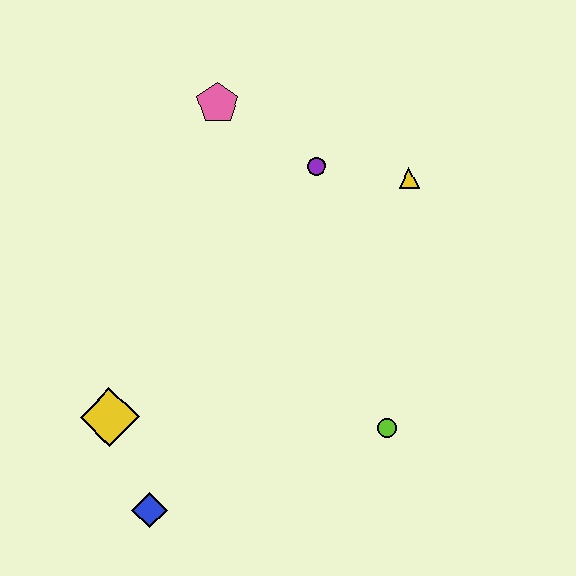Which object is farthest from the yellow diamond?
The yellow triangle is farthest from the yellow diamond.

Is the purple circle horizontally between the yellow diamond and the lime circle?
Yes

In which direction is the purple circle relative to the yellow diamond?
The purple circle is above the yellow diamond.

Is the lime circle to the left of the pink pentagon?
No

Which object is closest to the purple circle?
The yellow triangle is closest to the purple circle.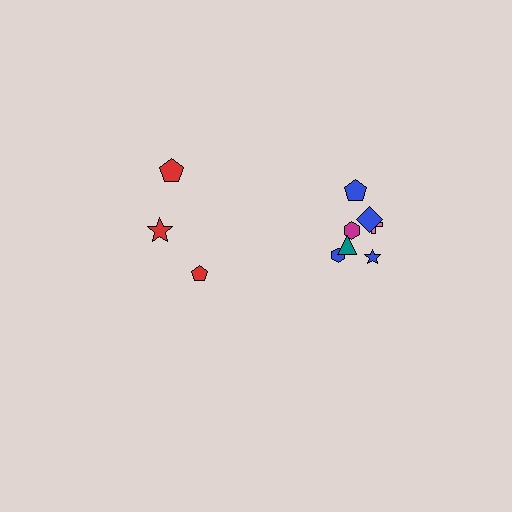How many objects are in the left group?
There are 3 objects.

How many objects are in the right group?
There are 7 objects.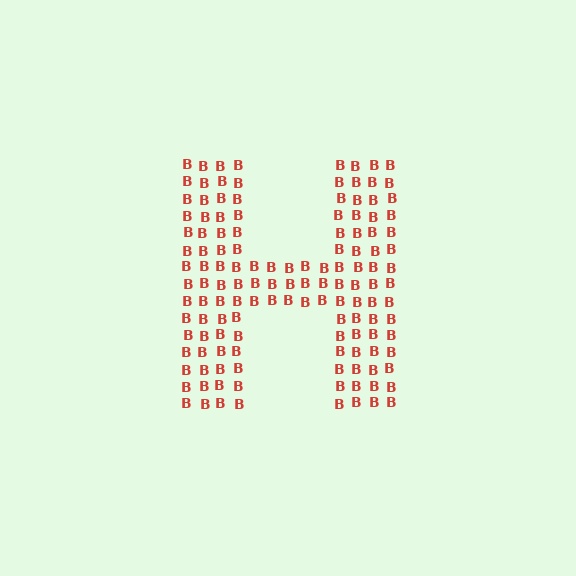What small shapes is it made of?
It is made of small letter B's.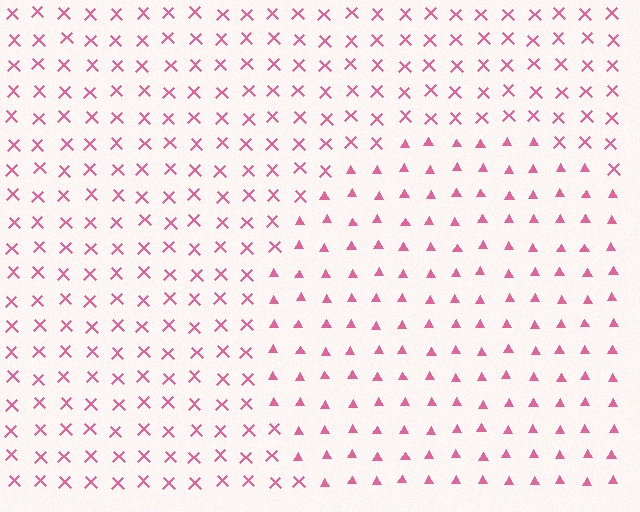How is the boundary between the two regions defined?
The boundary is defined by a change in element shape: triangles inside vs. X marks outside. All elements share the same color and spacing.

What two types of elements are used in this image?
The image uses triangles inside the circle region and X marks outside it.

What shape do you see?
I see a circle.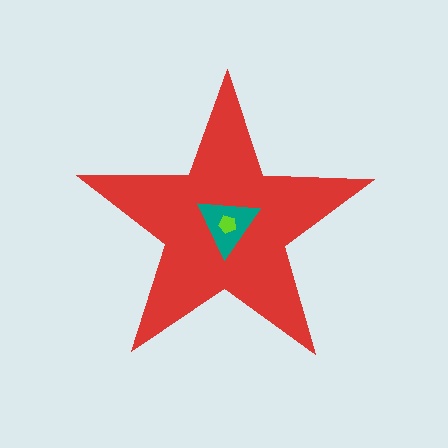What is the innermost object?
The lime pentagon.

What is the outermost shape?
The red star.